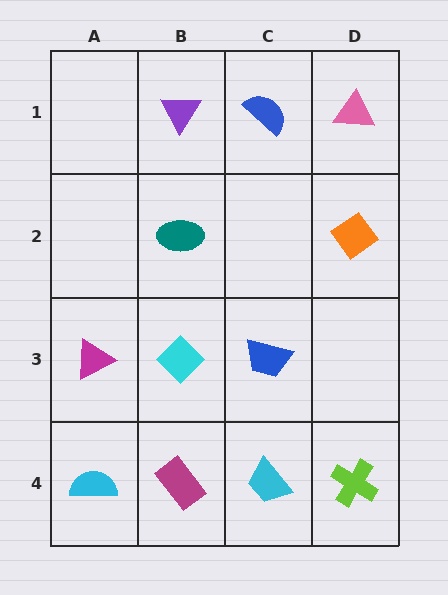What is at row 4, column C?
A cyan trapezoid.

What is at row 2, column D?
An orange diamond.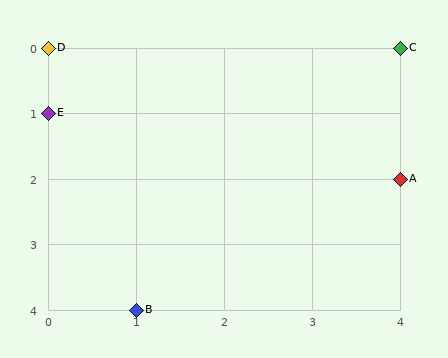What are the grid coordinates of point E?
Point E is at grid coordinates (0, 1).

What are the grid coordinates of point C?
Point C is at grid coordinates (4, 0).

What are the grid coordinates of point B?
Point B is at grid coordinates (1, 4).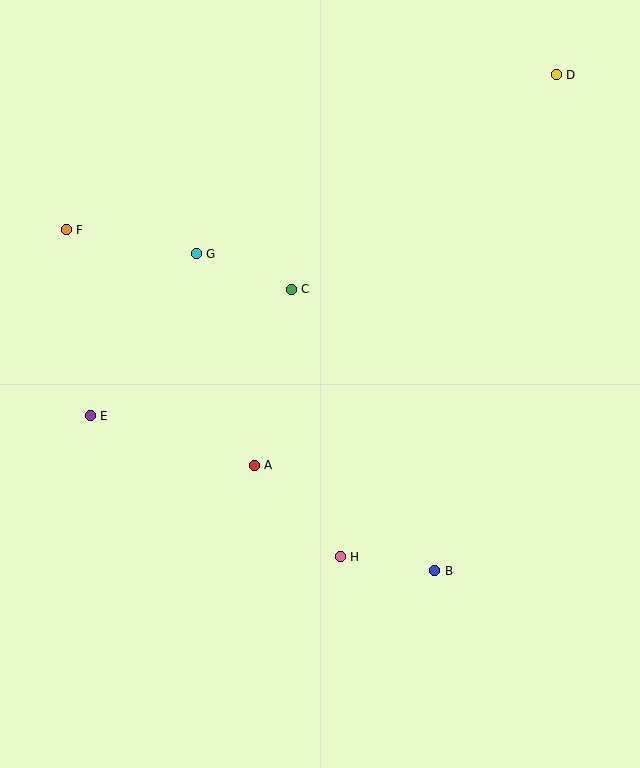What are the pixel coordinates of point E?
Point E is at (90, 416).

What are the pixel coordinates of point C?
Point C is at (291, 289).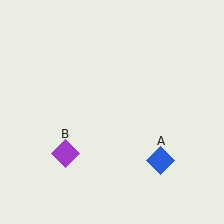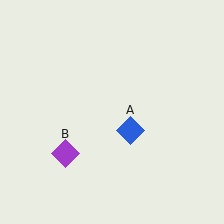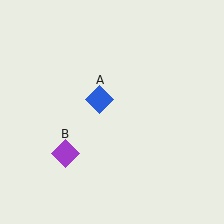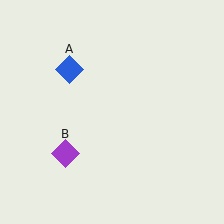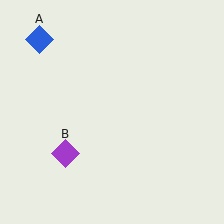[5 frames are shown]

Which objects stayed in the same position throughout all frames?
Purple diamond (object B) remained stationary.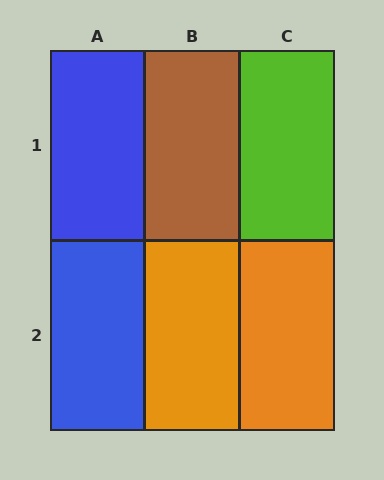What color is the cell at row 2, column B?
Orange.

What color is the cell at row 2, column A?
Blue.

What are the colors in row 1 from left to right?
Blue, brown, lime.